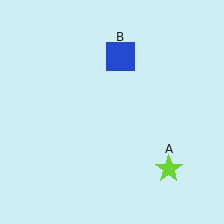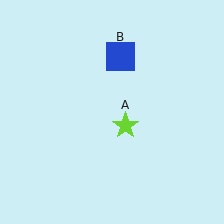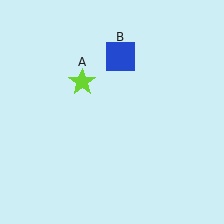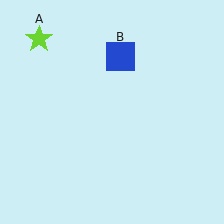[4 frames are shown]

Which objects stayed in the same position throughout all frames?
Blue square (object B) remained stationary.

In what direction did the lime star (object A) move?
The lime star (object A) moved up and to the left.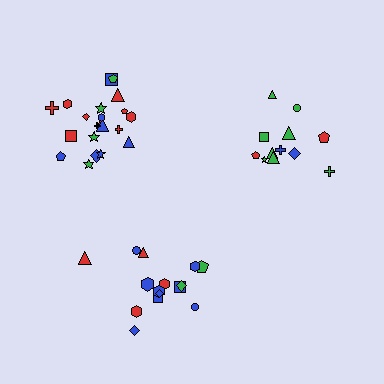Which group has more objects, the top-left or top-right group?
The top-left group.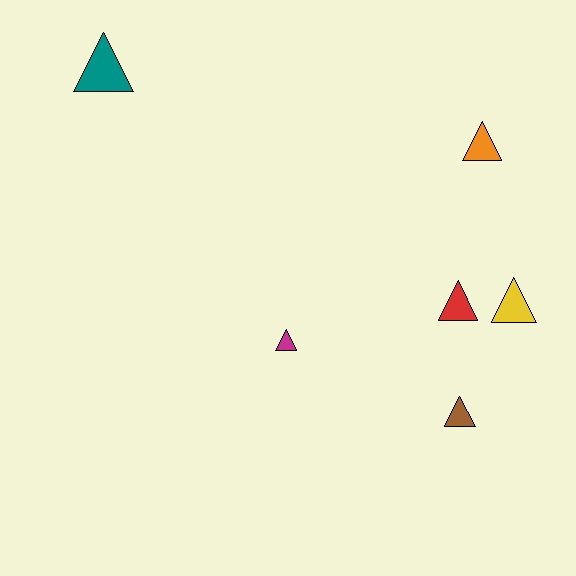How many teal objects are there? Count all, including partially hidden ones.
There is 1 teal object.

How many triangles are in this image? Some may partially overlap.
There are 6 triangles.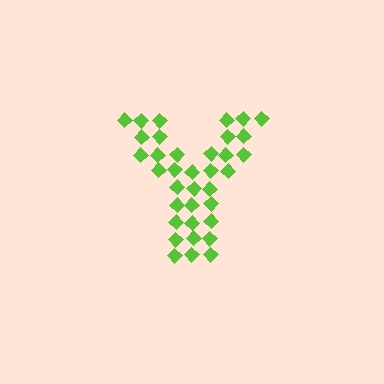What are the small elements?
The small elements are diamonds.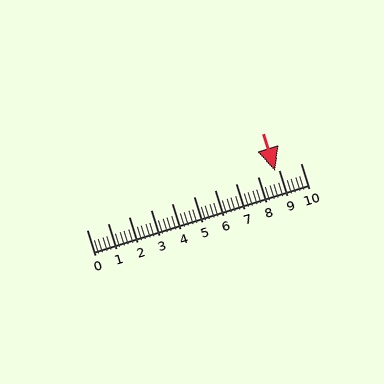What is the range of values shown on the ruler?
The ruler shows values from 0 to 10.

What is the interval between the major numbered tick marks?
The major tick marks are spaced 1 units apart.